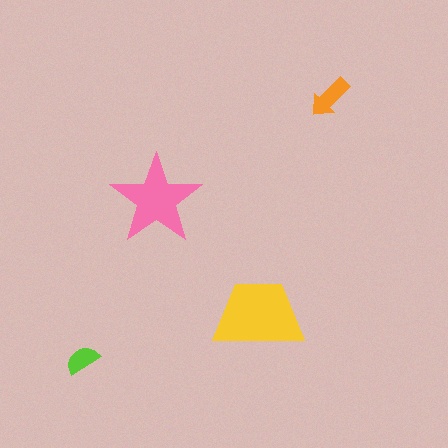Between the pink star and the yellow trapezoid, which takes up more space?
The yellow trapezoid.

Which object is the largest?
The yellow trapezoid.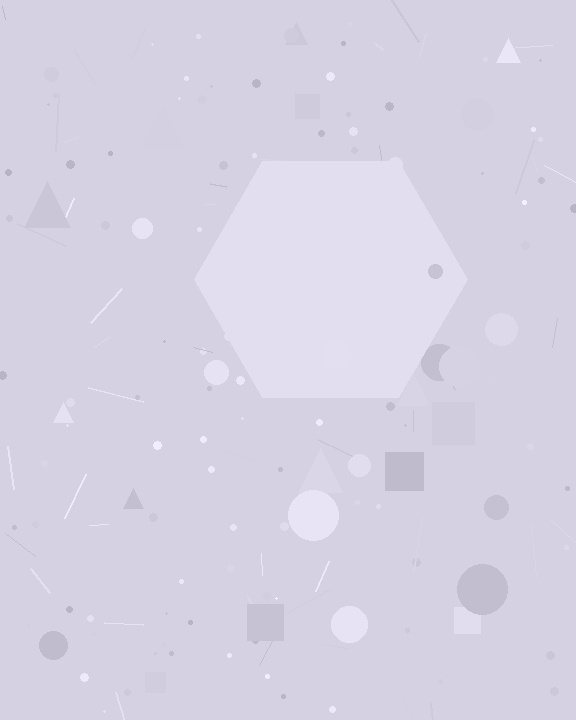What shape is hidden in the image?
A hexagon is hidden in the image.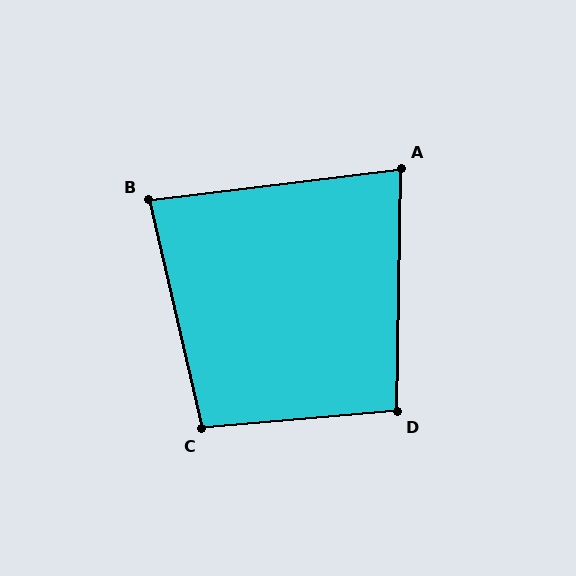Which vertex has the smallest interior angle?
A, at approximately 82 degrees.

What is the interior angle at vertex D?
Approximately 96 degrees (obtuse).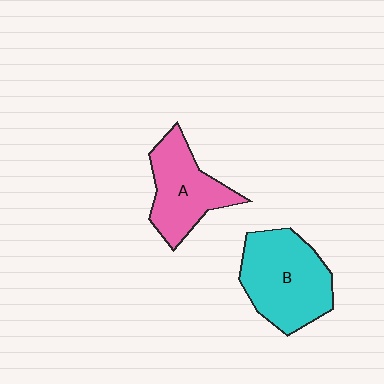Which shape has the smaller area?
Shape A (pink).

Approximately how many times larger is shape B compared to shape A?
Approximately 1.3 times.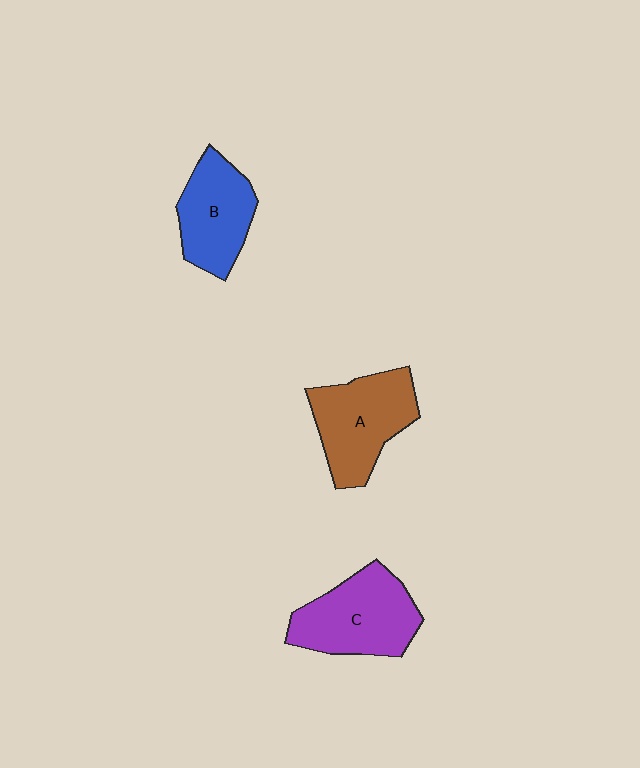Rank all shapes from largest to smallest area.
From largest to smallest: C (purple), A (brown), B (blue).